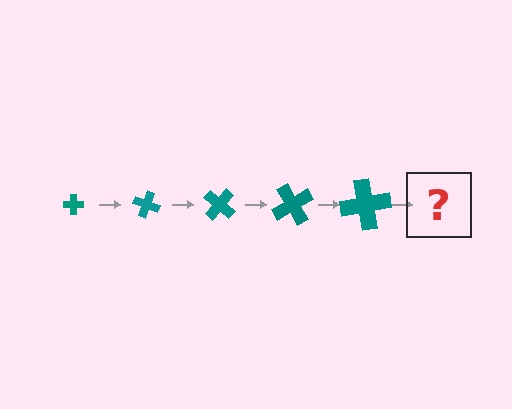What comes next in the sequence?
The next element should be a cross, larger than the previous one and rotated 100 degrees from the start.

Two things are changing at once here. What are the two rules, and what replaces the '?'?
The two rules are that the cross grows larger each step and it rotates 20 degrees each step. The '?' should be a cross, larger than the previous one and rotated 100 degrees from the start.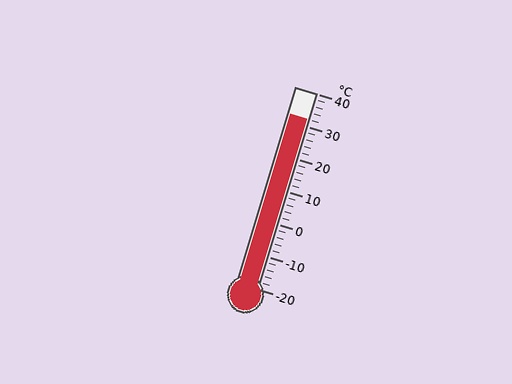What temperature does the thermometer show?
The thermometer shows approximately 32°C.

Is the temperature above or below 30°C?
The temperature is above 30°C.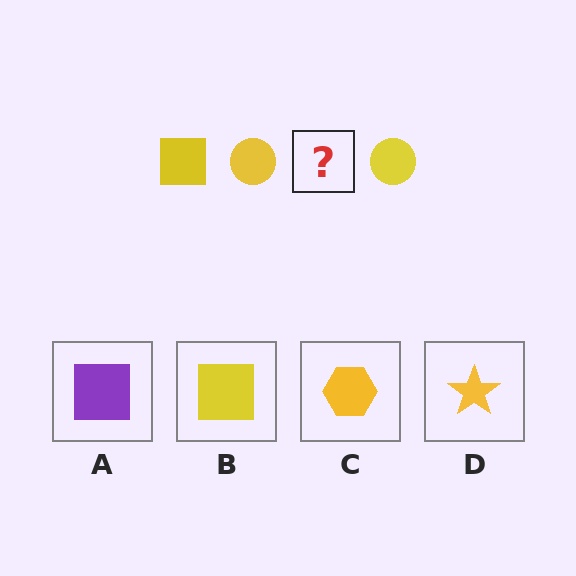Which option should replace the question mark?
Option B.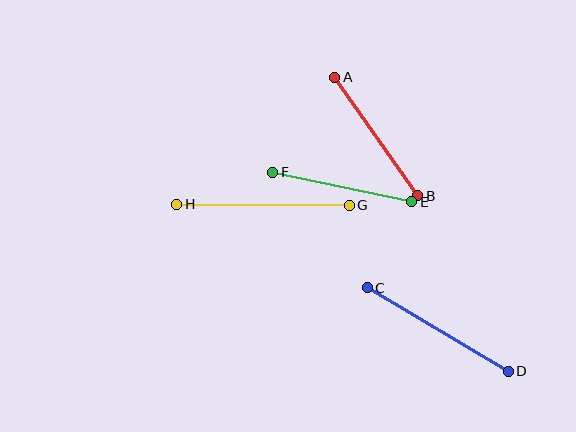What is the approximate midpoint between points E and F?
The midpoint is at approximately (342, 187) pixels.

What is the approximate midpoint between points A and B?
The midpoint is at approximately (376, 137) pixels.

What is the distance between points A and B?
The distance is approximately 145 pixels.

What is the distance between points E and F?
The distance is approximately 142 pixels.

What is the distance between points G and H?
The distance is approximately 172 pixels.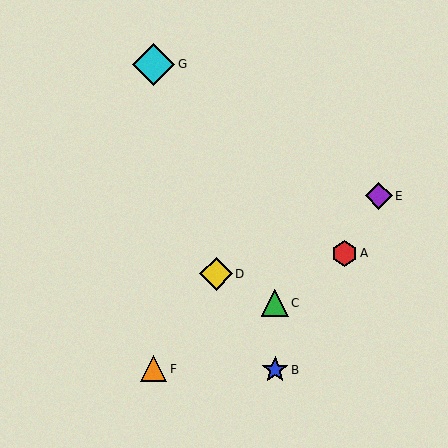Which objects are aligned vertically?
Objects F, G are aligned vertically.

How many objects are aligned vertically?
2 objects (F, G) are aligned vertically.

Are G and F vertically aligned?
Yes, both are at x≈154.